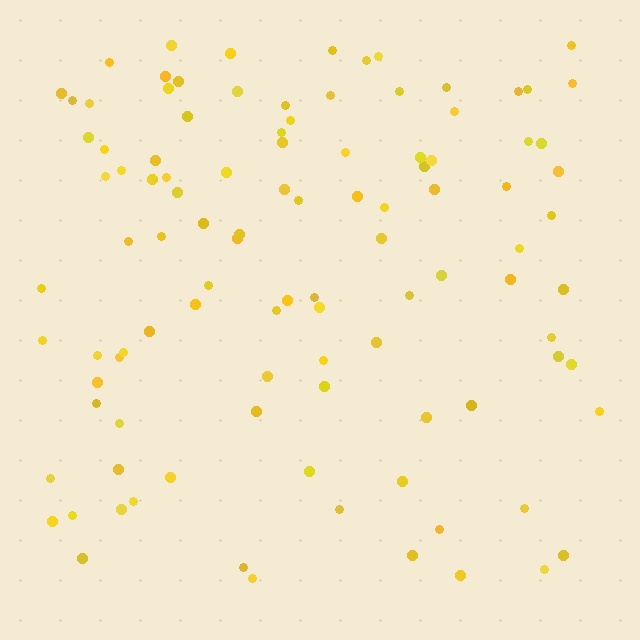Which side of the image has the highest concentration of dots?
The top.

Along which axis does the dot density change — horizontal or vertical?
Vertical.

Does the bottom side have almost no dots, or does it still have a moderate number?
Still a moderate number, just noticeably fewer than the top.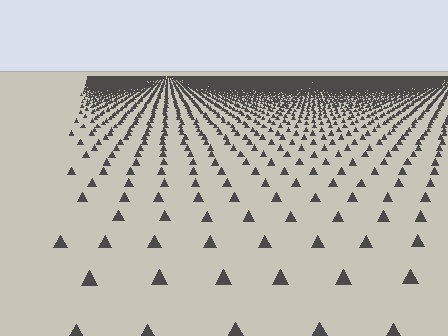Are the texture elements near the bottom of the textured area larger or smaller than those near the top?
Larger. Near the bottom, elements are closer to the viewer and appear at a bigger on-screen size.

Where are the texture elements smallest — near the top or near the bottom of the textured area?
Near the top.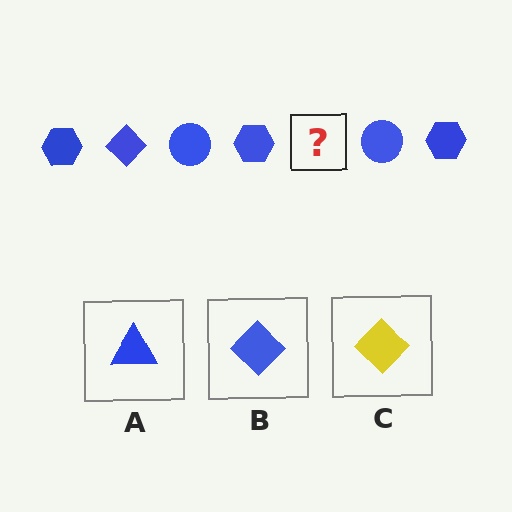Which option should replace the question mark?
Option B.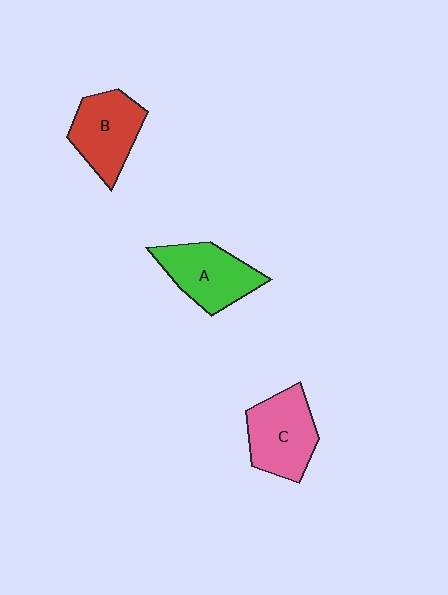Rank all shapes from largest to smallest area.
From largest to smallest: C (pink), A (green), B (red).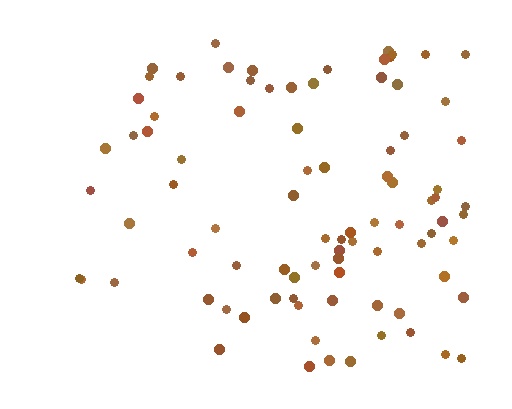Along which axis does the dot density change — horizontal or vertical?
Horizontal.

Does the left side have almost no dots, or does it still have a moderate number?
Still a moderate number, just noticeably fewer than the right.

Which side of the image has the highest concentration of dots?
The right.